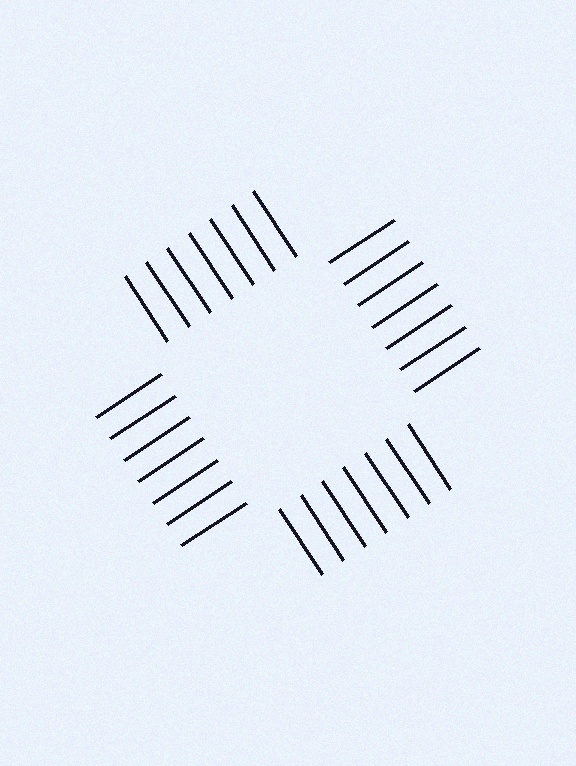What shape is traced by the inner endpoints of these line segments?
An illusory square — the line segments terminate on its edges but no continuous stroke is drawn.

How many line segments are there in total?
28 — 7 along each of the 4 edges.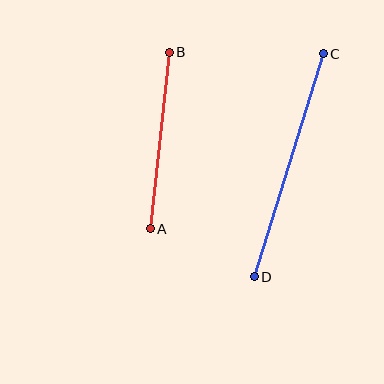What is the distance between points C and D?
The distance is approximately 233 pixels.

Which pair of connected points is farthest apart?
Points C and D are farthest apart.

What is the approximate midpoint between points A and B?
The midpoint is at approximately (160, 141) pixels.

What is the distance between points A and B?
The distance is approximately 178 pixels.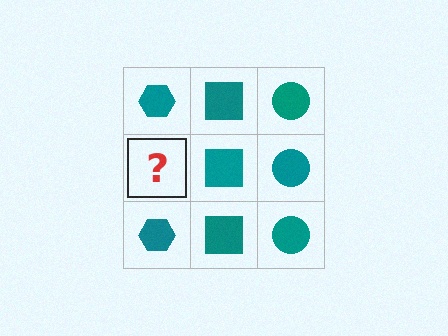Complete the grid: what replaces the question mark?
The question mark should be replaced with a teal hexagon.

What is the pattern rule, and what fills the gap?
The rule is that each column has a consistent shape. The gap should be filled with a teal hexagon.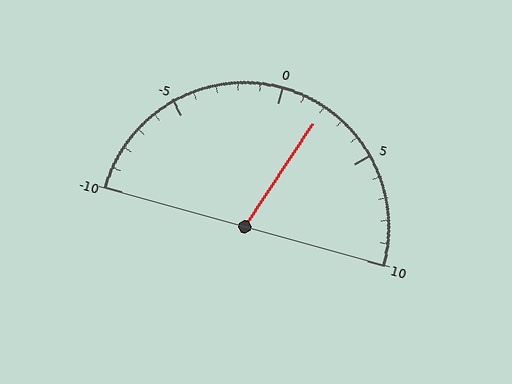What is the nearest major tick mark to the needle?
The nearest major tick mark is 0.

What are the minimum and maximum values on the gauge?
The gauge ranges from -10 to 10.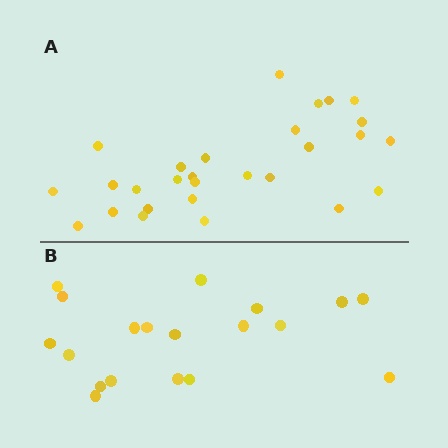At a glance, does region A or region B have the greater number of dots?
Region A (the top region) has more dots.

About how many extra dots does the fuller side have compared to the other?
Region A has roughly 8 or so more dots than region B.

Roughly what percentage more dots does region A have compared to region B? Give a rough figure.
About 45% more.